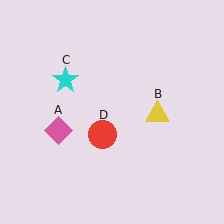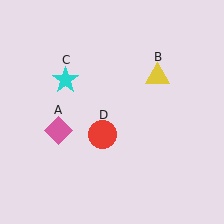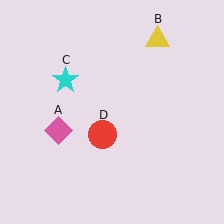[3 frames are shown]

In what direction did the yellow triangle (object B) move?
The yellow triangle (object B) moved up.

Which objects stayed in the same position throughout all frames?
Pink diamond (object A) and cyan star (object C) and red circle (object D) remained stationary.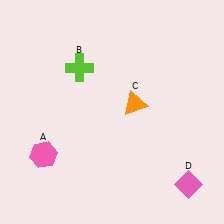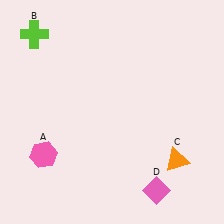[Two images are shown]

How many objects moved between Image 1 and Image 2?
3 objects moved between the two images.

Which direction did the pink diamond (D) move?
The pink diamond (D) moved left.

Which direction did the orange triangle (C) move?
The orange triangle (C) moved down.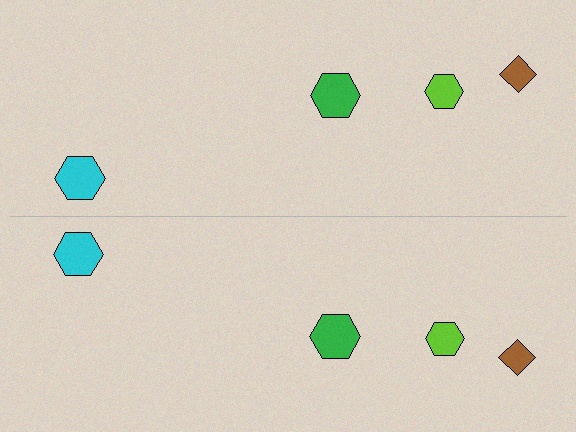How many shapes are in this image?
There are 8 shapes in this image.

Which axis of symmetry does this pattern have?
The pattern has a horizontal axis of symmetry running through the center of the image.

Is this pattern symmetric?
Yes, this pattern has bilateral (reflection) symmetry.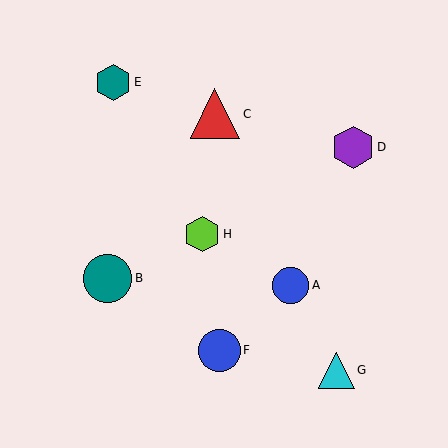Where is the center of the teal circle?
The center of the teal circle is at (108, 278).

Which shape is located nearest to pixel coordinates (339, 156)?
The purple hexagon (labeled D) at (353, 147) is nearest to that location.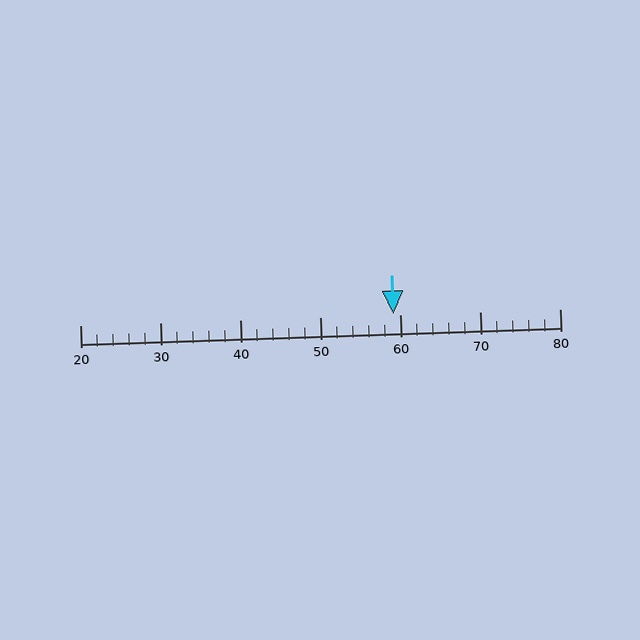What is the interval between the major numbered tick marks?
The major tick marks are spaced 10 units apart.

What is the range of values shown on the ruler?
The ruler shows values from 20 to 80.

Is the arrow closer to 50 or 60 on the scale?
The arrow is closer to 60.